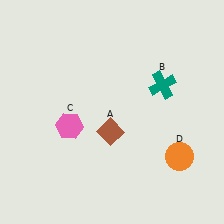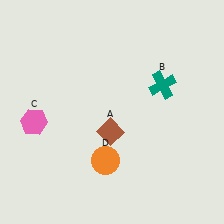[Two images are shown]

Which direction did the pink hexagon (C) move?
The pink hexagon (C) moved left.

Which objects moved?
The objects that moved are: the pink hexagon (C), the orange circle (D).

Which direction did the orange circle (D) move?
The orange circle (D) moved left.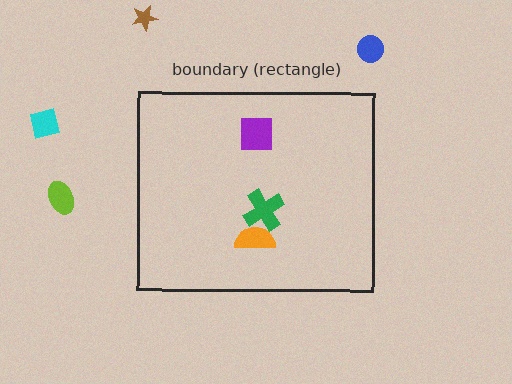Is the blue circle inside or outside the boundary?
Outside.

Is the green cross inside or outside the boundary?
Inside.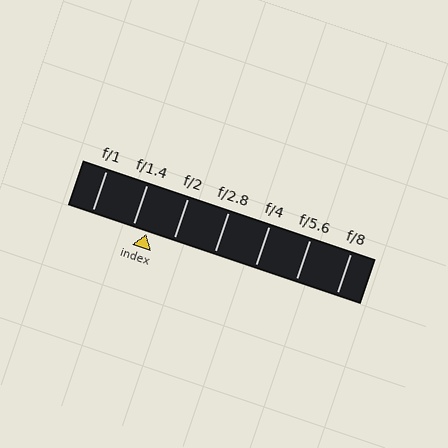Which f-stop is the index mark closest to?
The index mark is closest to f/1.4.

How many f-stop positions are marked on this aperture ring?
There are 7 f-stop positions marked.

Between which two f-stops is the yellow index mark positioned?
The index mark is between f/1.4 and f/2.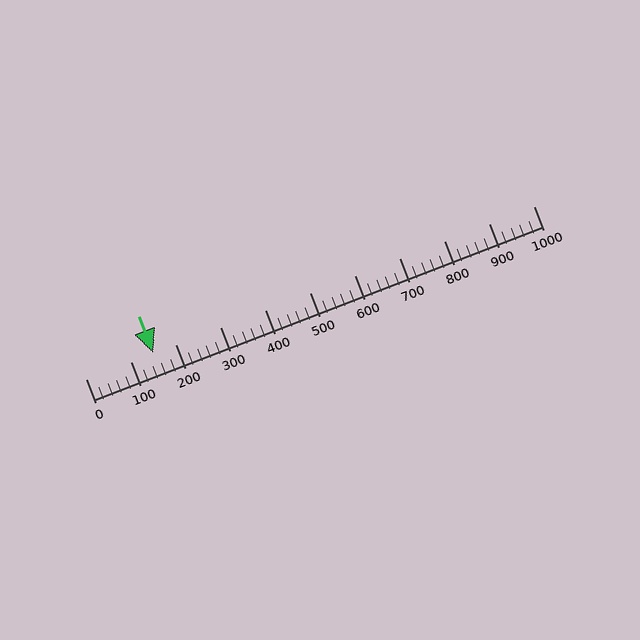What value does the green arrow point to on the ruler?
The green arrow points to approximately 152.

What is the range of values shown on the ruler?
The ruler shows values from 0 to 1000.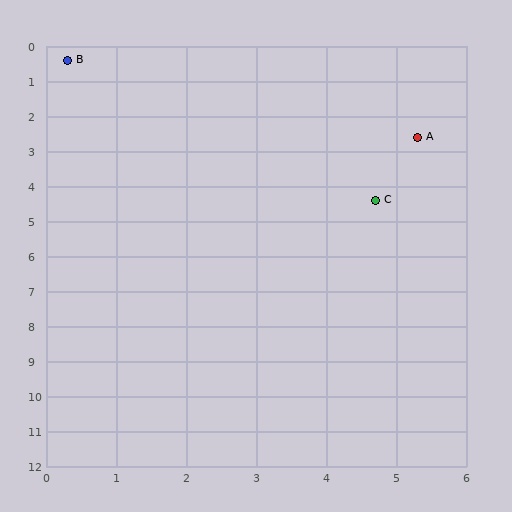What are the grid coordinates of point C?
Point C is at approximately (4.7, 4.4).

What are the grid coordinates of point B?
Point B is at approximately (0.3, 0.4).